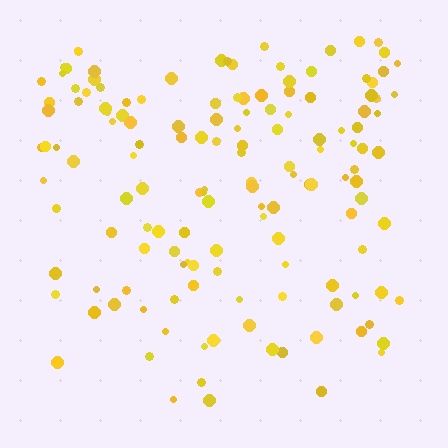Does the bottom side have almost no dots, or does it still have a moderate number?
Still a moderate number, just noticeably fewer than the top.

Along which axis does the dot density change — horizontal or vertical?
Vertical.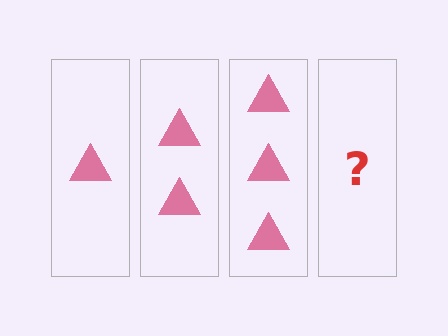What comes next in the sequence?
The next element should be 4 triangles.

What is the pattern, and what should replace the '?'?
The pattern is that each step adds one more triangle. The '?' should be 4 triangles.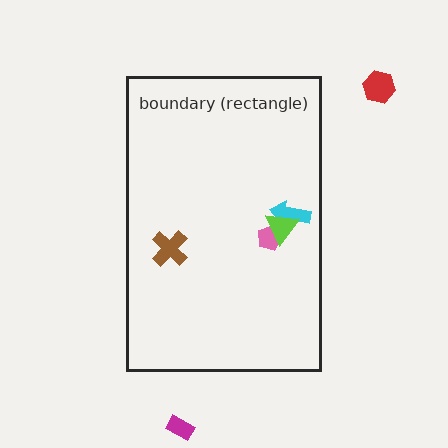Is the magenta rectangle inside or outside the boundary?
Outside.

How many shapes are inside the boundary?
4 inside, 2 outside.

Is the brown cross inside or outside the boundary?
Inside.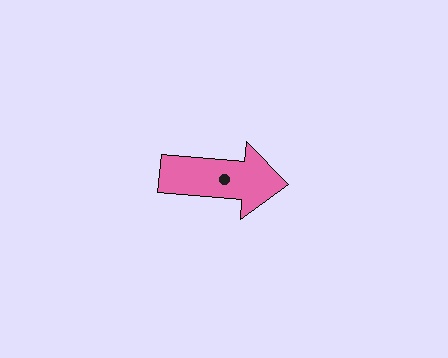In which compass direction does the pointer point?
East.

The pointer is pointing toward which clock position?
Roughly 3 o'clock.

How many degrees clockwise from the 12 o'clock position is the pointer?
Approximately 95 degrees.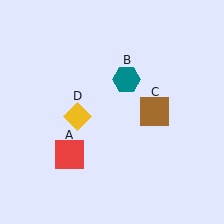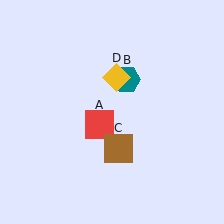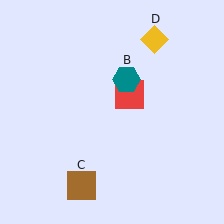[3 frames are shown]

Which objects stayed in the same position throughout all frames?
Teal hexagon (object B) remained stationary.